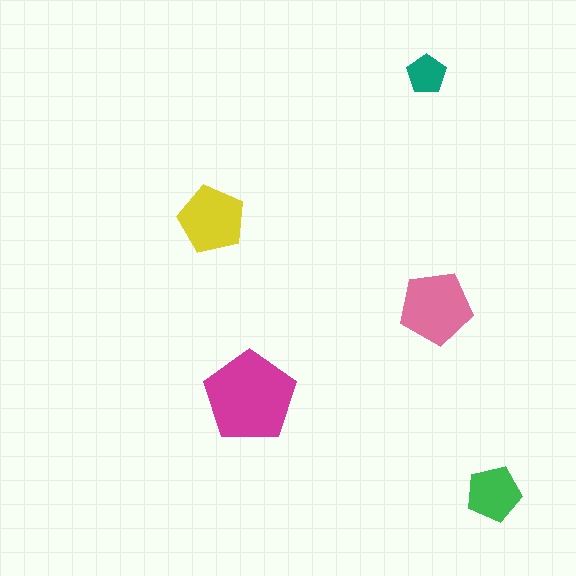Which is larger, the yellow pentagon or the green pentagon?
The yellow one.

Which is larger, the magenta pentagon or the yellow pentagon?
The magenta one.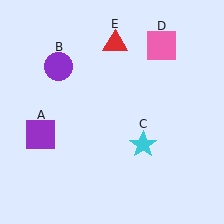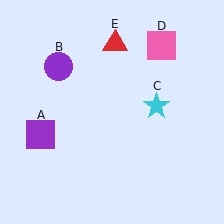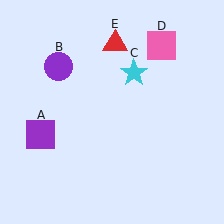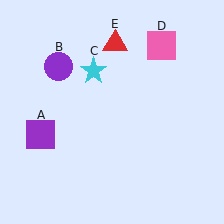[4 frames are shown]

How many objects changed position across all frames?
1 object changed position: cyan star (object C).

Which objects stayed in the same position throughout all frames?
Purple square (object A) and purple circle (object B) and pink square (object D) and red triangle (object E) remained stationary.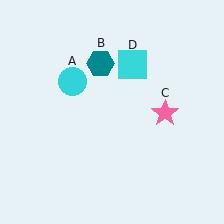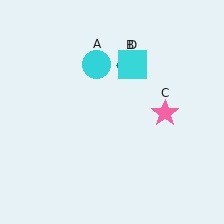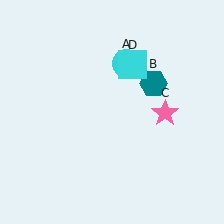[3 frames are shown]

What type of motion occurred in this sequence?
The cyan circle (object A), teal hexagon (object B) rotated clockwise around the center of the scene.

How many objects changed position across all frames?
2 objects changed position: cyan circle (object A), teal hexagon (object B).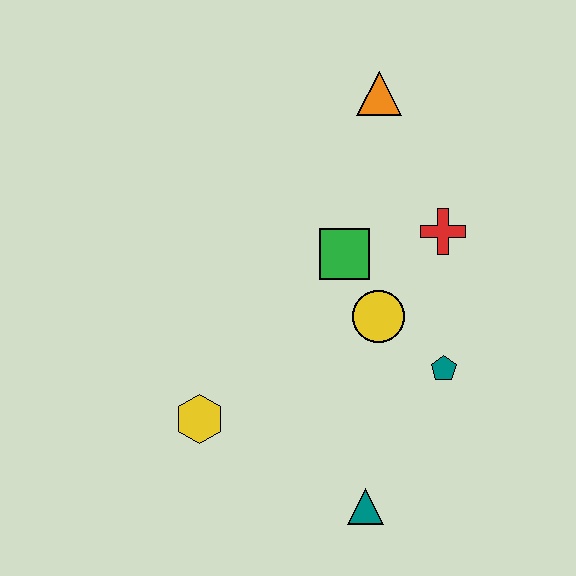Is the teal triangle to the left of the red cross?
Yes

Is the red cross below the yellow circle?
No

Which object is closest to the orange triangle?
The red cross is closest to the orange triangle.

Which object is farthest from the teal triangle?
The orange triangle is farthest from the teal triangle.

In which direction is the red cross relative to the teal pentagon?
The red cross is above the teal pentagon.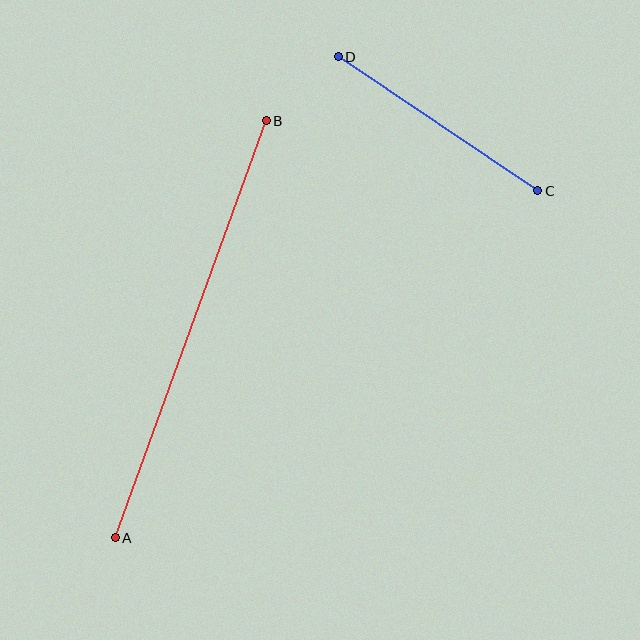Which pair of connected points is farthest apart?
Points A and B are farthest apart.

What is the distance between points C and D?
The distance is approximately 240 pixels.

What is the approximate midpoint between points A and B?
The midpoint is at approximately (191, 329) pixels.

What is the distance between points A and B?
The distance is approximately 443 pixels.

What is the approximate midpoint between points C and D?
The midpoint is at approximately (438, 124) pixels.